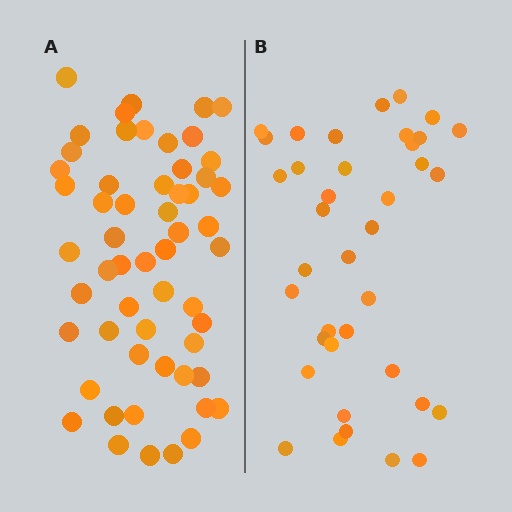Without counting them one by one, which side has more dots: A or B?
Region A (the left region) has more dots.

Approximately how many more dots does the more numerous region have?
Region A has approximately 20 more dots than region B.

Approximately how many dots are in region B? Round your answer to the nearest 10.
About 40 dots. (The exact count is 38, which rounds to 40.)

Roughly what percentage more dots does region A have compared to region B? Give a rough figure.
About 45% more.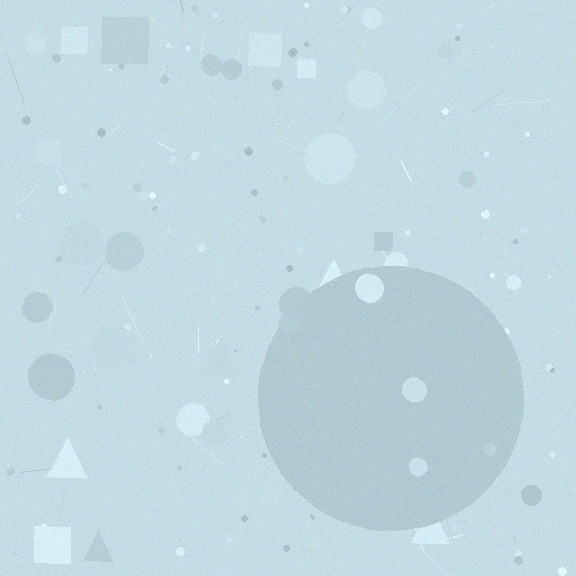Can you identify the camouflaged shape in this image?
The camouflaged shape is a circle.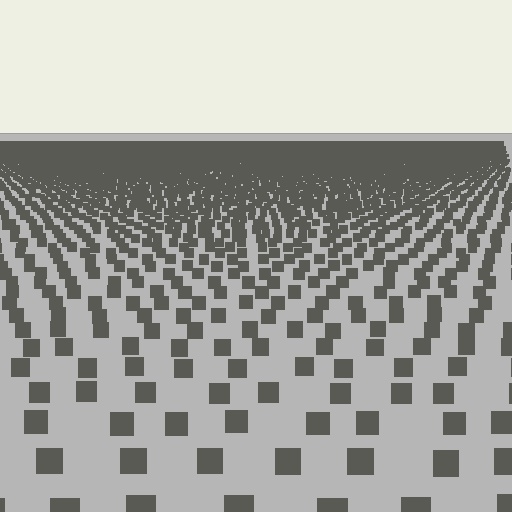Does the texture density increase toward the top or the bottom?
Density increases toward the top.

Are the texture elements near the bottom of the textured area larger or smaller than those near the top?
Larger. Near the bottom, elements are closer to the viewer and appear at a bigger on-screen size.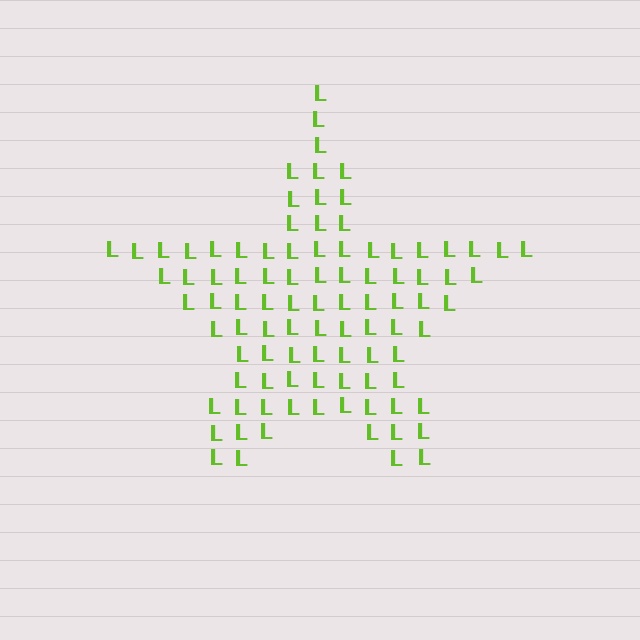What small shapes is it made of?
It is made of small letter L's.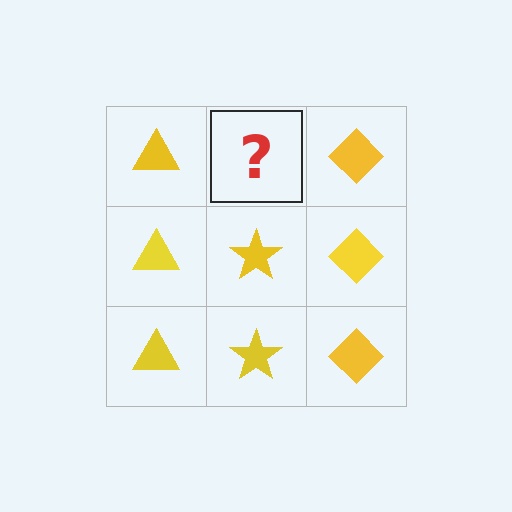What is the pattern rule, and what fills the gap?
The rule is that each column has a consistent shape. The gap should be filled with a yellow star.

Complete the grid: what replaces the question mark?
The question mark should be replaced with a yellow star.